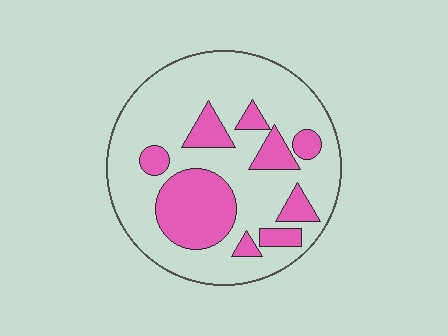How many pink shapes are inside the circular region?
9.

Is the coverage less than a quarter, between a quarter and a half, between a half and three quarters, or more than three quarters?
Between a quarter and a half.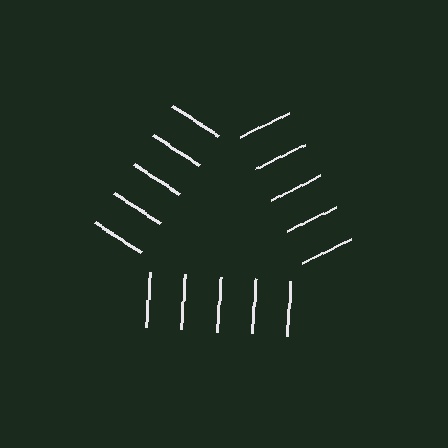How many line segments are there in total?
15 — 5 along each of the 3 edges.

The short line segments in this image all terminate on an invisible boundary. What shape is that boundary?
An illusory triangle — the line segments terminate on its edges but no continuous stroke is drawn.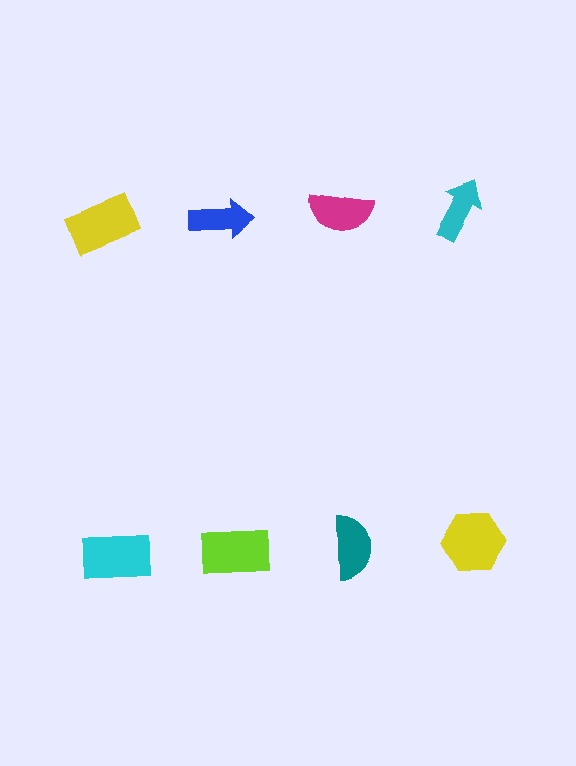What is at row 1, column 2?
A blue arrow.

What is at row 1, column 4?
A cyan arrow.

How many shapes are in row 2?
4 shapes.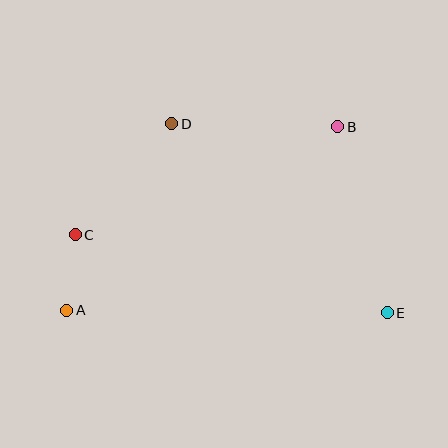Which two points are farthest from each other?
Points A and B are farthest from each other.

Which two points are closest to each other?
Points A and C are closest to each other.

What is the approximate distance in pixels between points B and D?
The distance between B and D is approximately 166 pixels.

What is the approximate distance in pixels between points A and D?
The distance between A and D is approximately 214 pixels.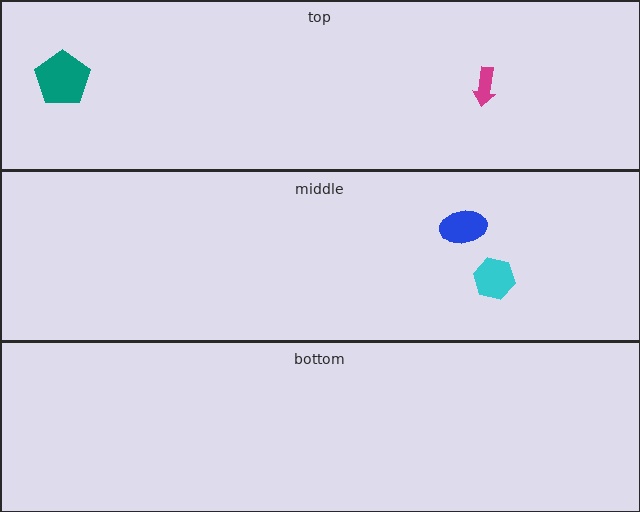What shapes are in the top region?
The teal pentagon, the magenta arrow.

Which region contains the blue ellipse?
The middle region.